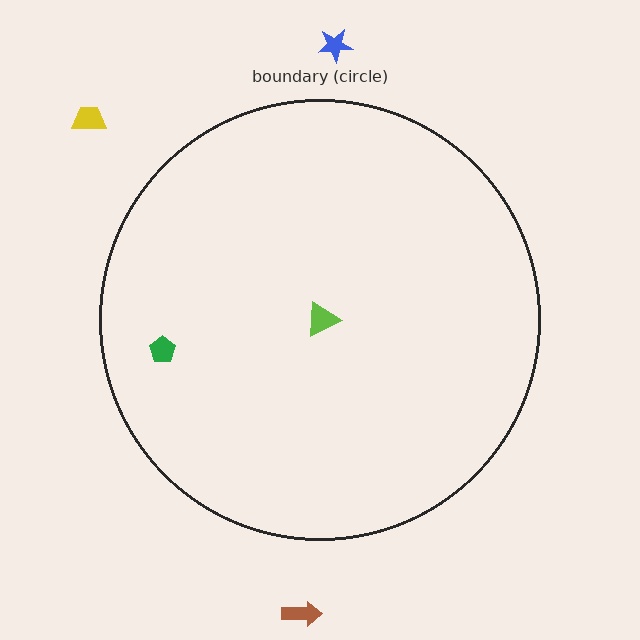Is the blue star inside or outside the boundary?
Outside.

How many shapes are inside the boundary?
2 inside, 3 outside.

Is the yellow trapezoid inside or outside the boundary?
Outside.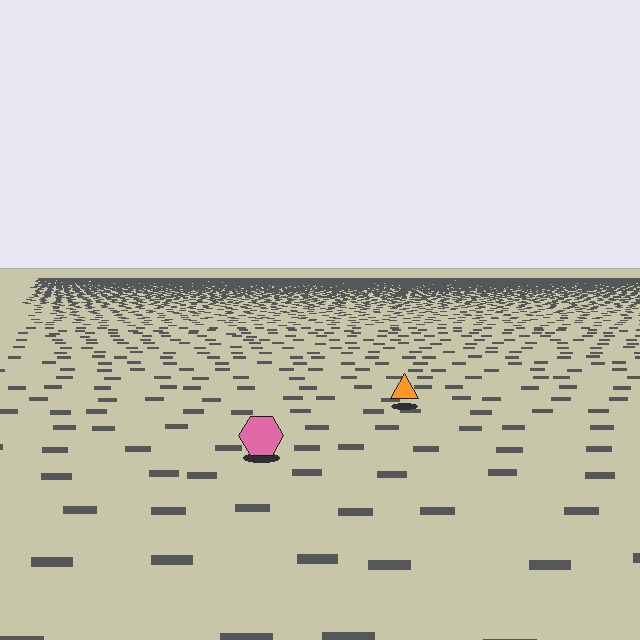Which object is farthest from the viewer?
The orange triangle is farthest from the viewer. It appears smaller and the ground texture around it is denser.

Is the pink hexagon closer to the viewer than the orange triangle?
Yes. The pink hexagon is closer — you can tell from the texture gradient: the ground texture is coarser near it.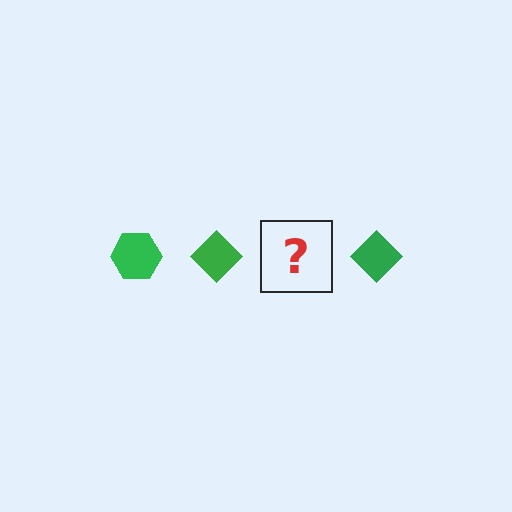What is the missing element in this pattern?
The missing element is a green hexagon.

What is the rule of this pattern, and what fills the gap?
The rule is that the pattern cycles through hexagon, diamond shapes in green. The gap should be filled with a green hexagon.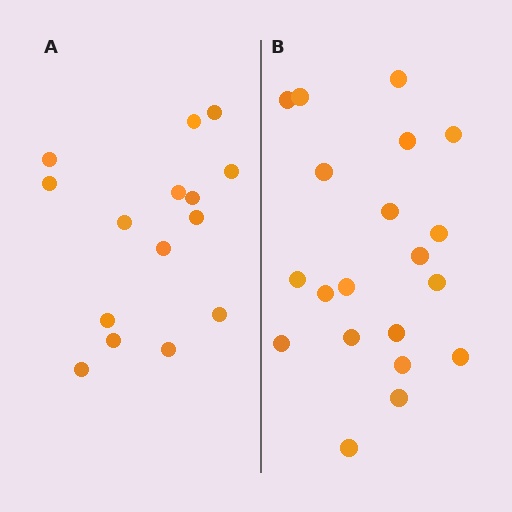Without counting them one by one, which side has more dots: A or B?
Region B (the right region) has more dots.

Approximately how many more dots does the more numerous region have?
Region B has about 5 more dots than region A.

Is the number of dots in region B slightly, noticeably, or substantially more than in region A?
Region B has noticeably more, but not dramatically so. The ratio is roughly 1.3 to 1.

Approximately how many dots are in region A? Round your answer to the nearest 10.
About 20 dots. (The exact count is 15, which rounds to 20.)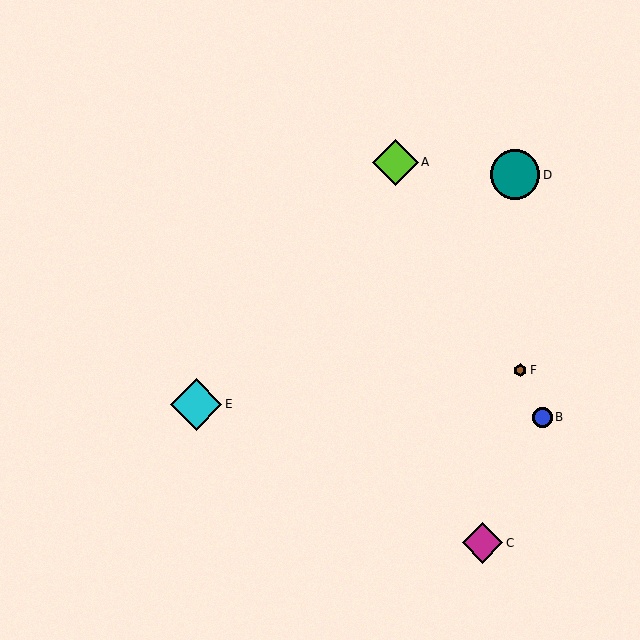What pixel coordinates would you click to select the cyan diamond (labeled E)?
Click at (196, 404) to select the cyan diamond E.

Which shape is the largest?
The cyan diamond (labeled E) is the largest.